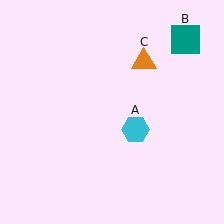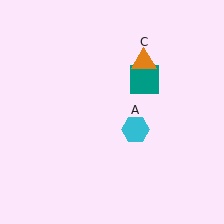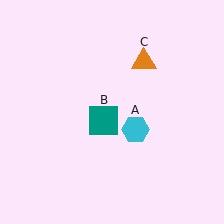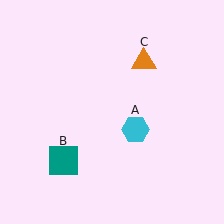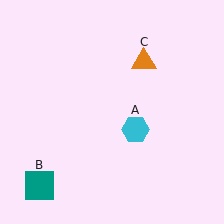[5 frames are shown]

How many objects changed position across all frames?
1 object changed position: teal square (object B).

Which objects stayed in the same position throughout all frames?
Cyan hexagon (object A) and orange triangle (object C) remained stationary.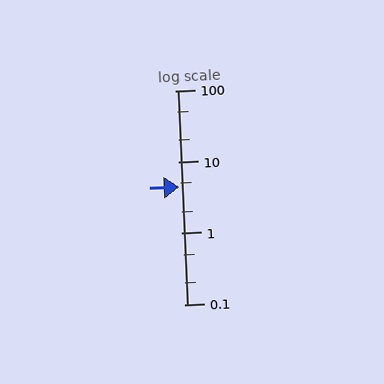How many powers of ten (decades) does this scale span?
The scale spans 3 decades, from 0.1 to 100.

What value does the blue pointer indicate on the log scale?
The pointer indicates approximately 4.4.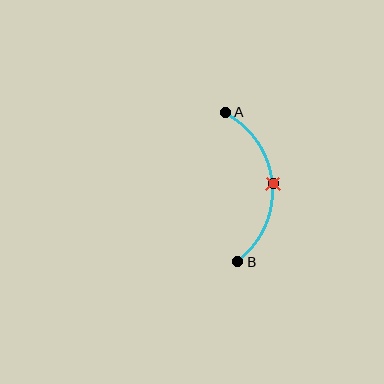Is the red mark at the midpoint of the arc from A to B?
Yes. The red mark lies on the arc at equal arc-length from both A and B — it is the arc midpoint.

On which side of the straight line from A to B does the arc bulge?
The arc bulges to the right of the straight line connecting A and B.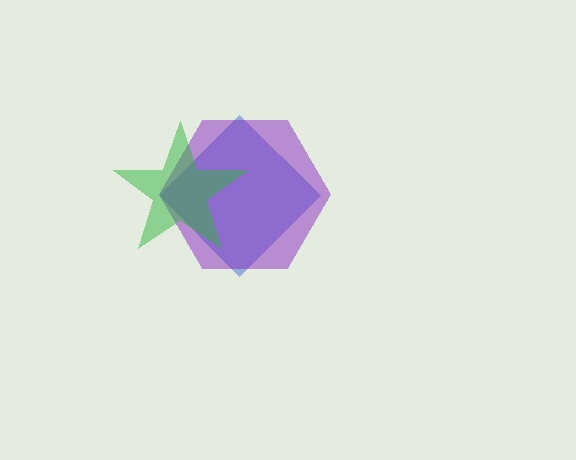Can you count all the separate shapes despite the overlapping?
Yes, there are 3 separate shapes.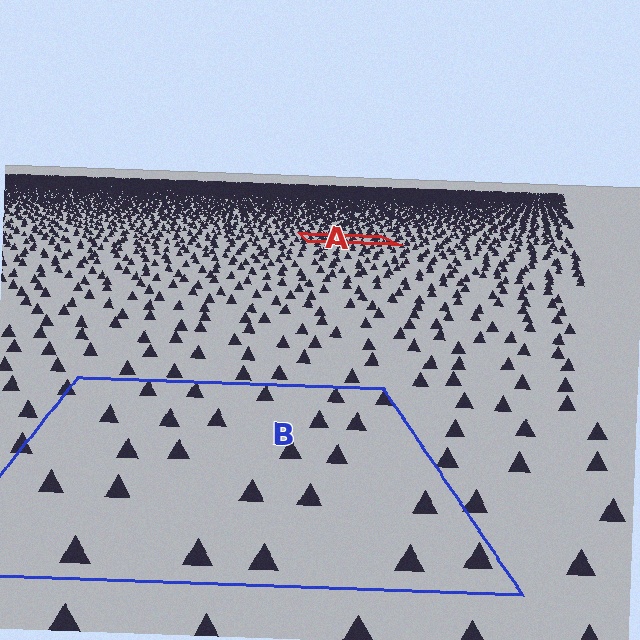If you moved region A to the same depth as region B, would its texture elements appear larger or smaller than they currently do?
They would appear larger. At a closer depth, the same texture elements are projected at a bigger on-screen size.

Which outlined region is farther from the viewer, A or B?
Region A is farther from the viewer — the texture elements inside it appear smaller and more densely packed.